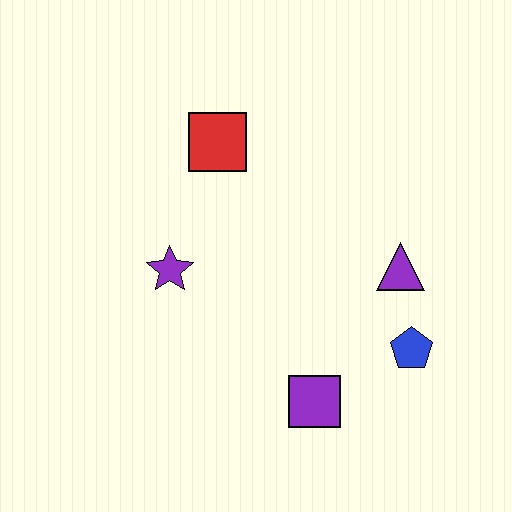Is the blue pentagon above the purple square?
Yes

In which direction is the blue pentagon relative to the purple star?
The blue pentagon is to the right of the purple star.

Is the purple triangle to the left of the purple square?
No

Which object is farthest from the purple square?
The red square is farthest from the purple square.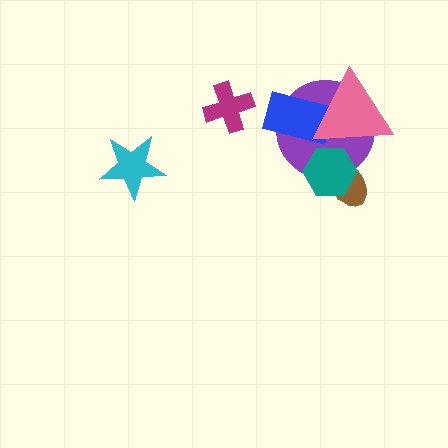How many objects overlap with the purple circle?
4 objects overlap with the purple circle.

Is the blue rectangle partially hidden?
Yes, it is partially covered by another shape.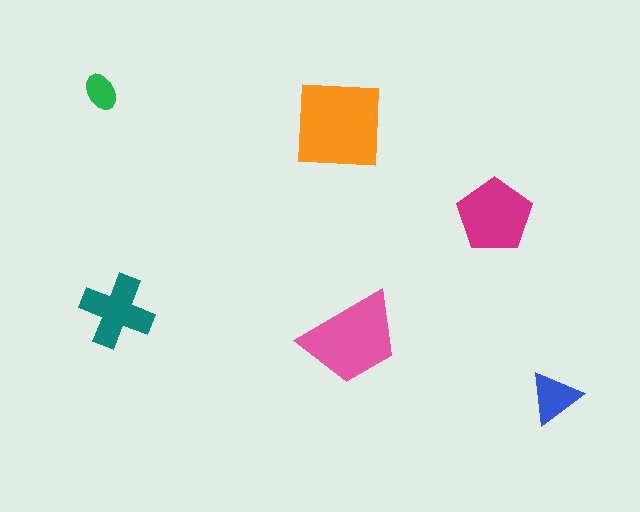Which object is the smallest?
The green ellipse.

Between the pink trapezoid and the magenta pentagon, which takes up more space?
The pink trapezoid.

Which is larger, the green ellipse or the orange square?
The orange square.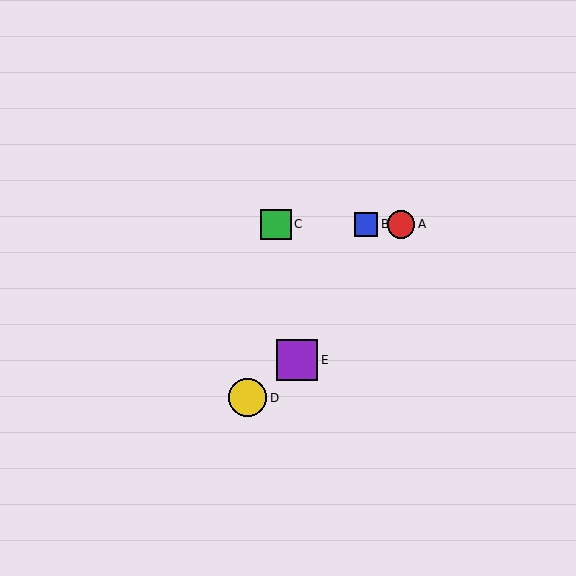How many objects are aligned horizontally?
3 objects (A, B, C) are aligned horizontally.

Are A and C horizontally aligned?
Yes, both are at y≈224.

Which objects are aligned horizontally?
Objects A, B, C are aligned horizontally.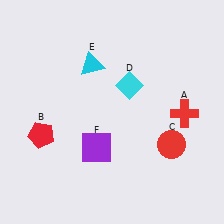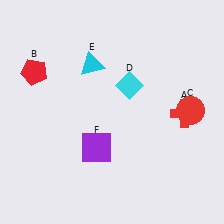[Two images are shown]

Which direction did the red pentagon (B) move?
The red pentagon (B) moved up.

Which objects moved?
The objects that moved are: the red pentagon (B), the red circle (C).